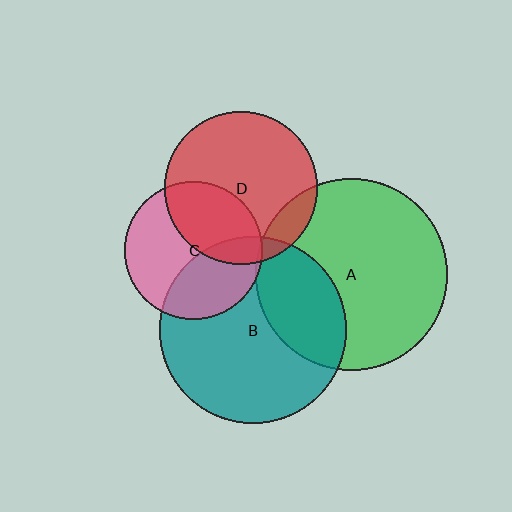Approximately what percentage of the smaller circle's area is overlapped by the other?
Approximately 10%.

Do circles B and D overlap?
Yes.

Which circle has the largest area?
Circle A (green).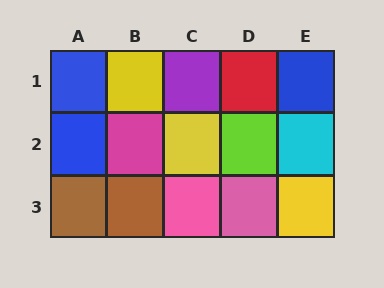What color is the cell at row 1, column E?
Blue.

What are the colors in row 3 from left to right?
Brown, brown, pink, pink, yellow.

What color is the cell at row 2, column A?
Blue.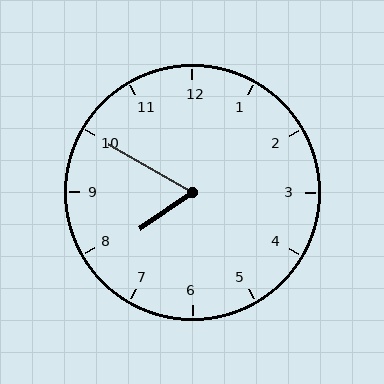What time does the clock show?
7:50.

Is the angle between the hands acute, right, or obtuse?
It is acute.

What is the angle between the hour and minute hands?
Approximately 65 degrees.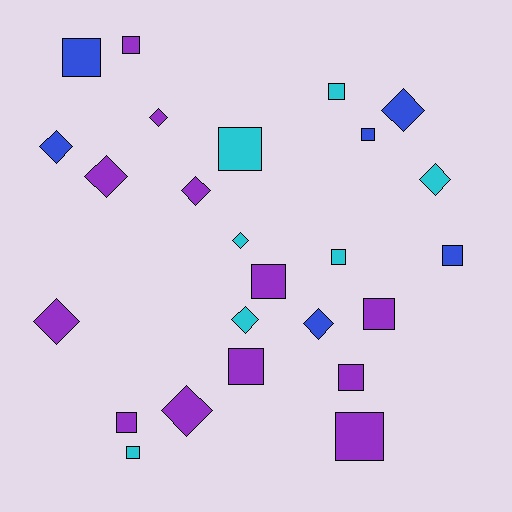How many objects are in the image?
There are 25 objects.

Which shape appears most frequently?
Square, with 14 objects.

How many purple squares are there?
There are 7 purple squares.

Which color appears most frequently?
Purple, with 12 objects.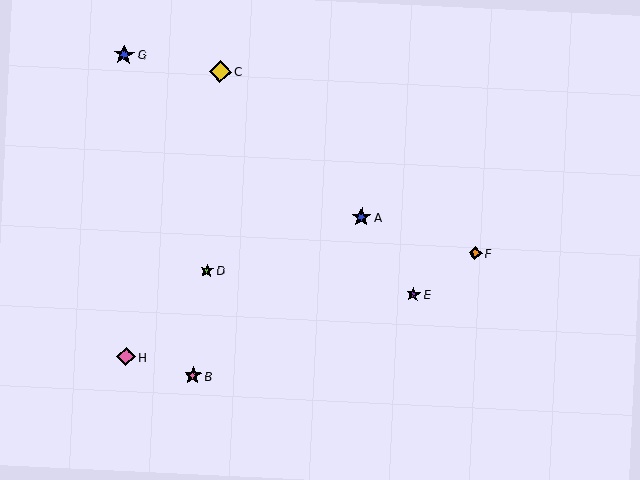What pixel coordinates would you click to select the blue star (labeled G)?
Click at (124, 55) to select the blue star G.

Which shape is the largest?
The yellow diamond (labeled C) is the largest.